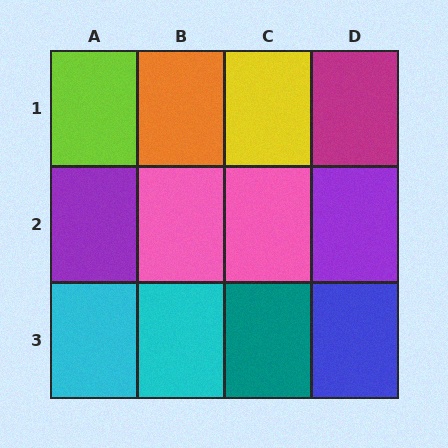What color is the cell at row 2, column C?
Pink.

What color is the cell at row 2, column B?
Pink.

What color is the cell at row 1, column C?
Yellow.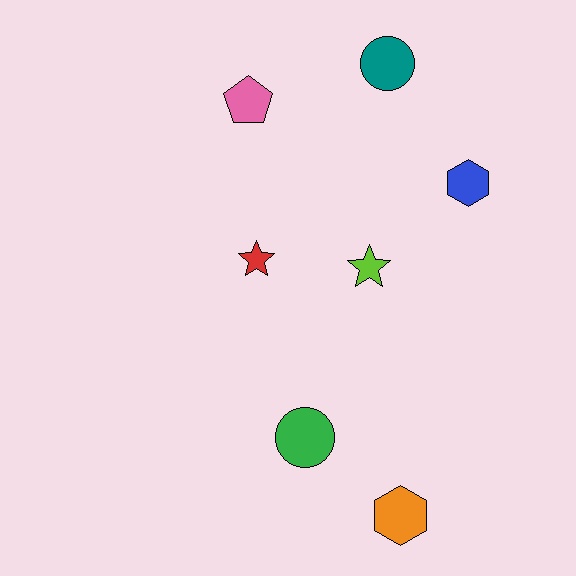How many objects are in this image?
There are 7 objects.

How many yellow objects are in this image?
There are no yellow objects.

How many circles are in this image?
There are 2 circles.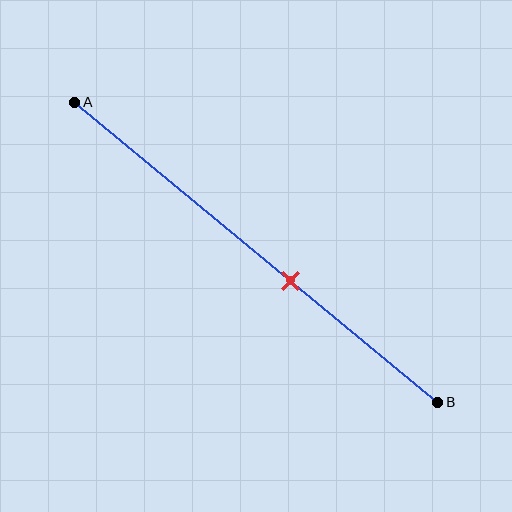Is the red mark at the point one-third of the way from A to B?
No, the mark is at about 60% from A, not at the 33% one-third point.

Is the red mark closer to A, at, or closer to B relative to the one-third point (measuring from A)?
The red mark is closer to point B than the one-third point of segment AB.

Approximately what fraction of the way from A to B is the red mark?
The red mark is approximately 60% of the way from A to B.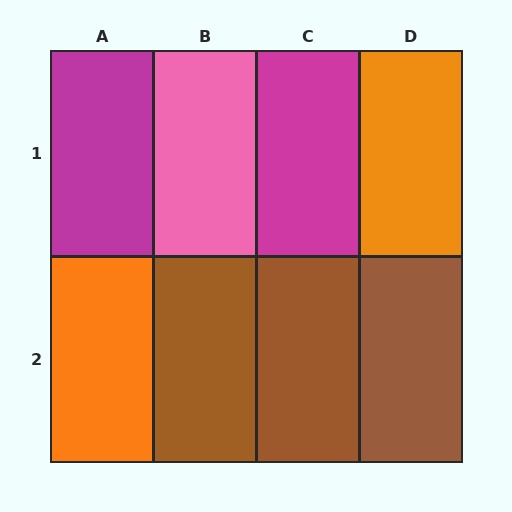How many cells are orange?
2 cells are orange.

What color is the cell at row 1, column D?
Orange.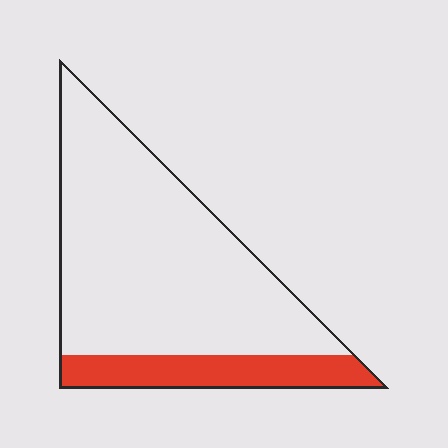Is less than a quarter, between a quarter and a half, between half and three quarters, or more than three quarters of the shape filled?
Less than a quarter.